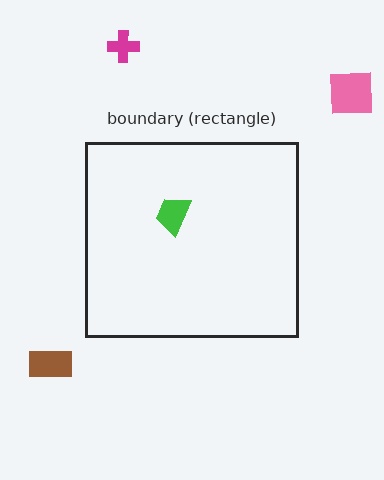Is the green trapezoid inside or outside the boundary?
Inside.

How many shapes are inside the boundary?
1 inside, 3 outside.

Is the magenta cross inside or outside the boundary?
Outside.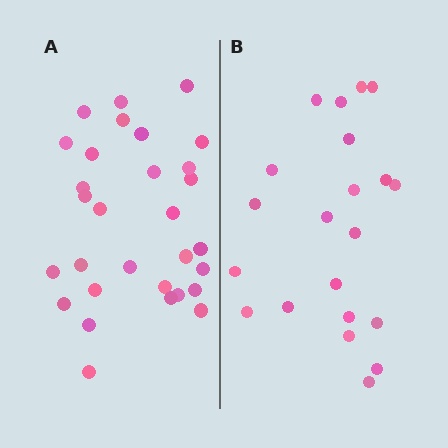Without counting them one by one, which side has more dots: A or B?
Region A (the left region) has more dots.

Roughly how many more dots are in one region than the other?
Region A has roughly 8 or so more dots than region B.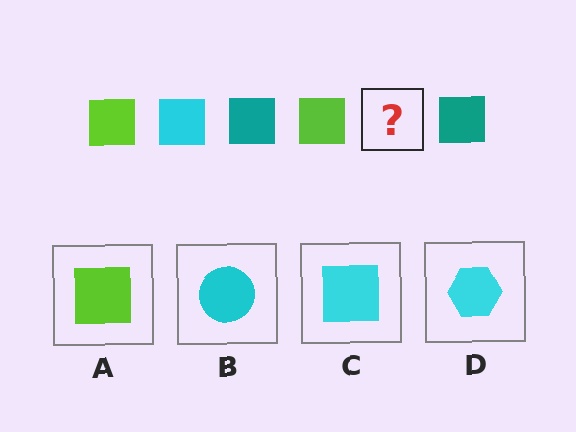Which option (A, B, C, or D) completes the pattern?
C.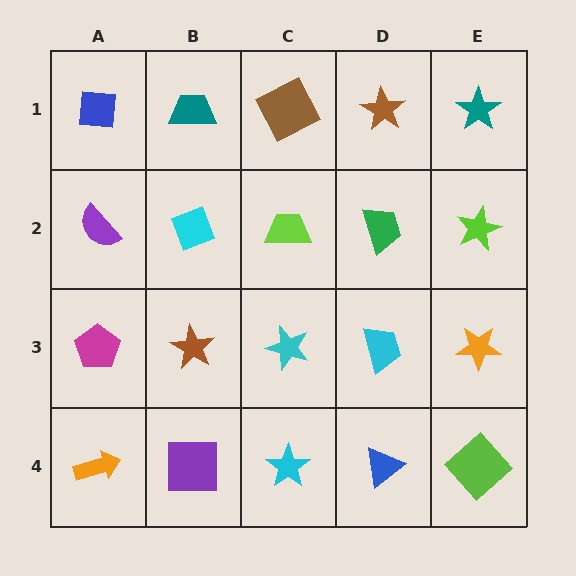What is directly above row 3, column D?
A green trapezoid.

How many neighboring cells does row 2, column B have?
4.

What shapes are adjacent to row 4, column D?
A cyan trapezoid (row 3, column D), a cyan star (row 4, column C), a lime diamond (row 4, column E).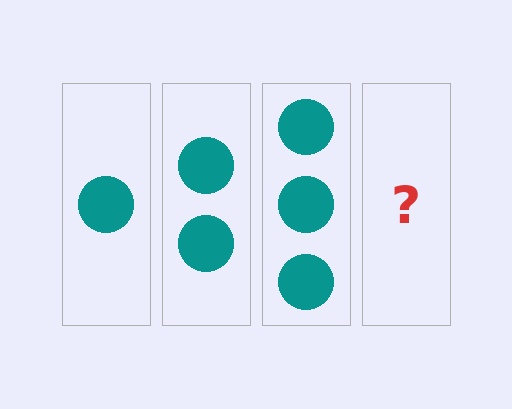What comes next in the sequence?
The next element should be 4 circles.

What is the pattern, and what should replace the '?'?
The pattern is that each step adds one more circle. The '?' should be 4 circles.